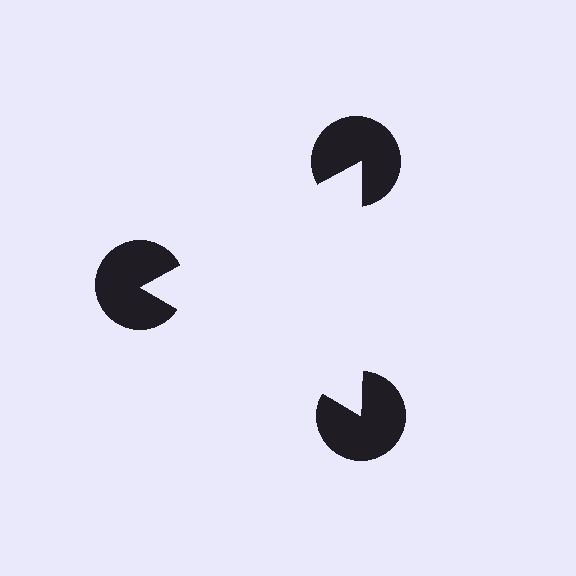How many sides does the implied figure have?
3 sides.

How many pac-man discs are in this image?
There are 3 — one at each vertex of the illusory triangle.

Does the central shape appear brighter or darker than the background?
It typically appears slightly brighter than the background, even though no actual brightness change is drawn.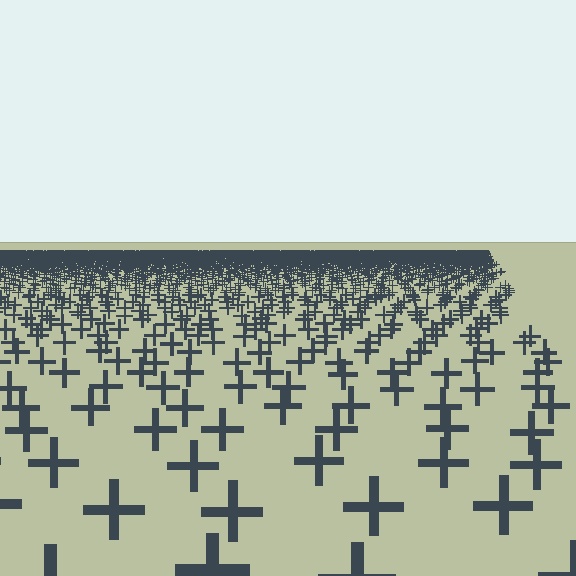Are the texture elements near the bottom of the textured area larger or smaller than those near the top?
Larger. Near the bottom, elements are closer to the viewer and appear at a bigger on-screen size.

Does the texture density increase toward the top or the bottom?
Density increases toward the top.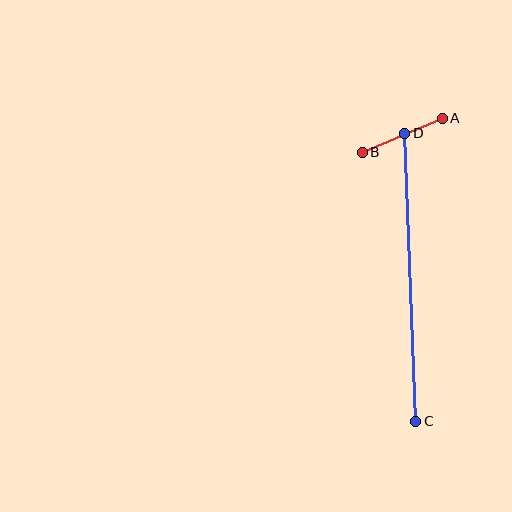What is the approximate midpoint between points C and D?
The midpoint is at approximately (410, 277) pixels.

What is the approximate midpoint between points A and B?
The midpoint is at approximately (402, 135) pixels.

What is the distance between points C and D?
The distance is approximately 288 pixels.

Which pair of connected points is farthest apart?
Points C and D are farthest apart.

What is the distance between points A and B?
The distance is approximately 87 pixels.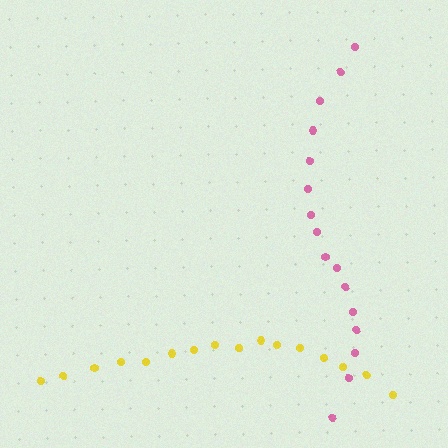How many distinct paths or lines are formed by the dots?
There are 2 distinct paths.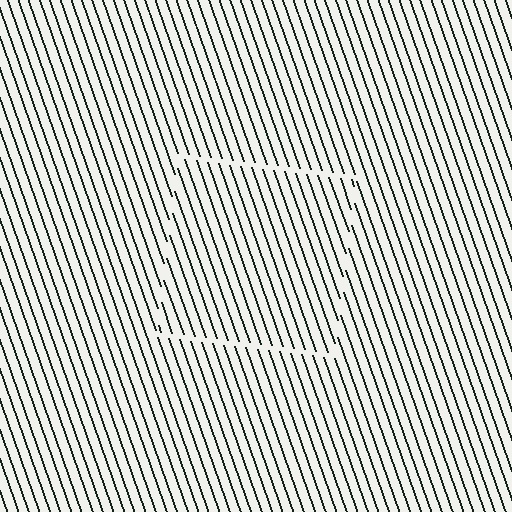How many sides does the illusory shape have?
4 sides — the line-ends trace a square.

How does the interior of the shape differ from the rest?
The interior of the shape contains the same grating, shifted by half a period — the contour is defined by the phase discontinuity where line-ends from the inner and outer gratings abut.